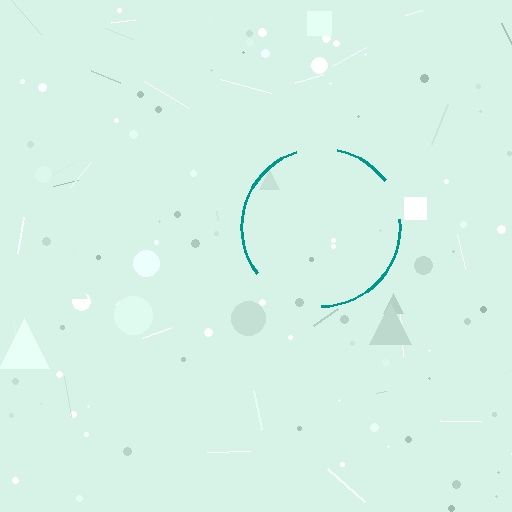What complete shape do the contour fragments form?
The contour fragments form a circle.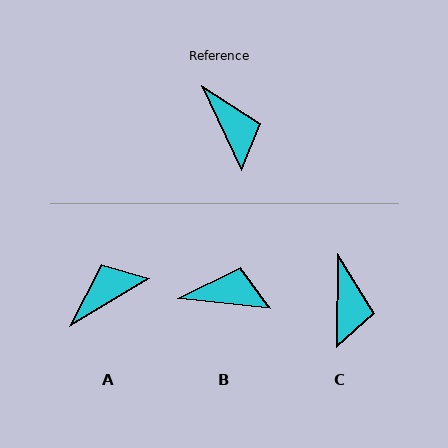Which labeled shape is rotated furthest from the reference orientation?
A, about 96 degrees away.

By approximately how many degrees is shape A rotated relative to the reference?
Approximately 96 degrees counter-clockwise.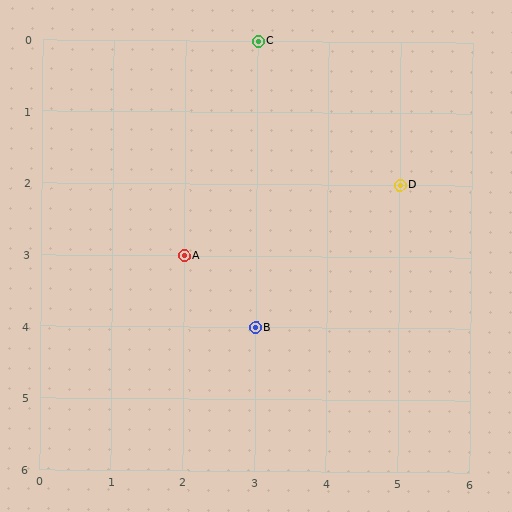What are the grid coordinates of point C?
Point C is at grid coordinates (3, 0).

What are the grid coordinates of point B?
Point B is at grid coordinates (3, 4).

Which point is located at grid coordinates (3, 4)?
Point B is at (3, 4).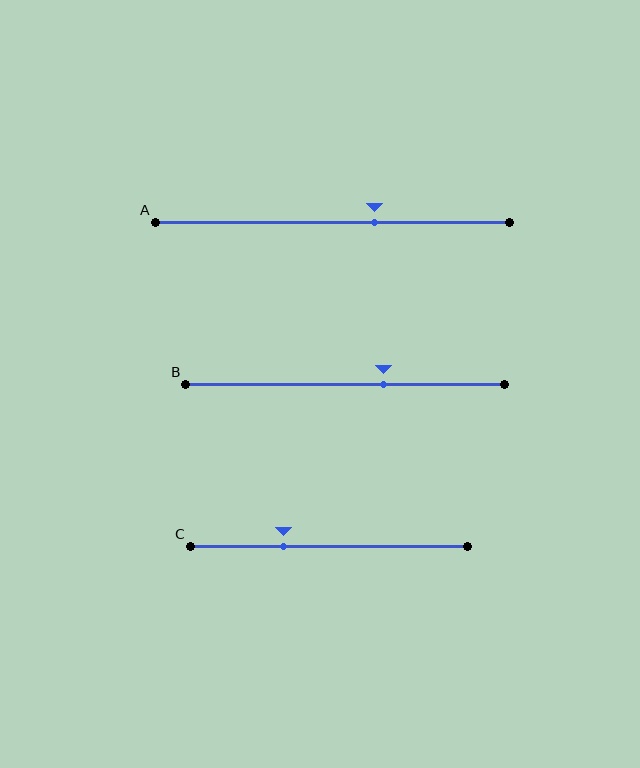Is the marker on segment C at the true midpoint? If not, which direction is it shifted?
No, the marker on segment C is shifted to the left by about 16% of the segment length.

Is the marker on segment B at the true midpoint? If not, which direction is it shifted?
No, the marker on segment B is shifted to the right by about 12% of the segment length.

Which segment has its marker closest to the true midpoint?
Segment A has its marker closest to the true midpoint.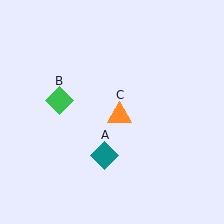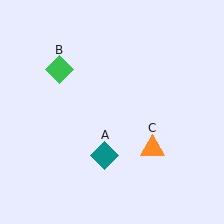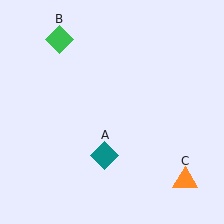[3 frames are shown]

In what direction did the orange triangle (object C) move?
The orange triangle (object C) moved down and to the right.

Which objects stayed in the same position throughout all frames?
Teal diamond (object A) remained stationary.